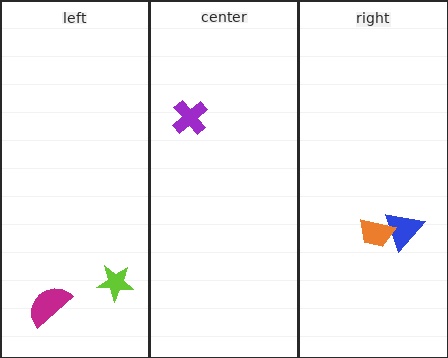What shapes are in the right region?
The blue triangle, the orange trapezoid.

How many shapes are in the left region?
2.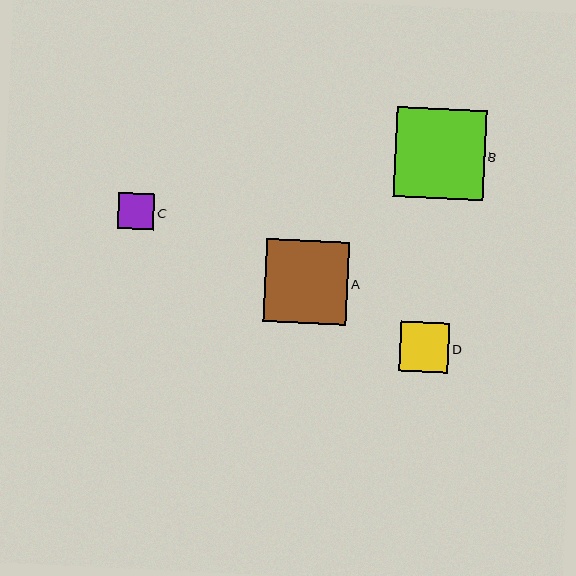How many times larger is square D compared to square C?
Square D is approximately 1.4 times the size of square C.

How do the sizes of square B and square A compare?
Square B and square A are approximately the same size.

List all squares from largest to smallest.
From largest to smallest: B, A, D, C.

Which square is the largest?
Square B is the largest with a size of approximately 89 pixels.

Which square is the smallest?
Square C is the smallest with a size of approximately 36 pixels.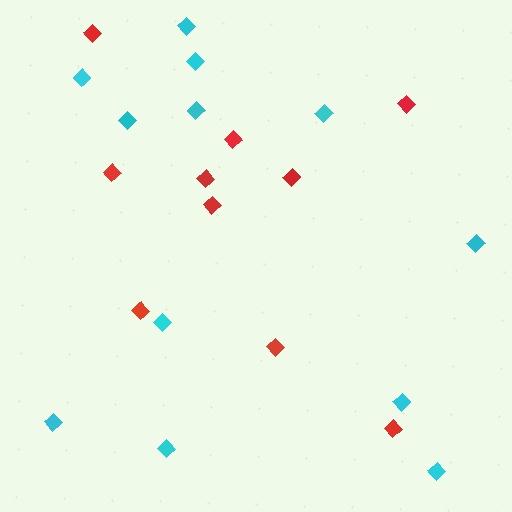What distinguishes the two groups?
There are 2 groups: one group of red diamonds (10) and one group of cyan diamonds (12).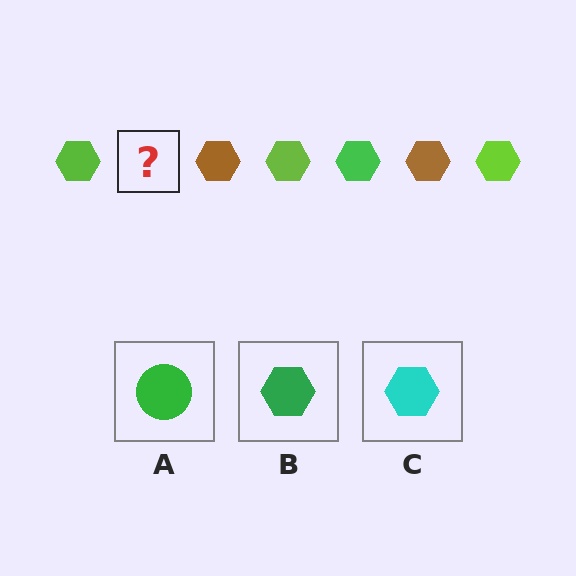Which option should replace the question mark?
Option B.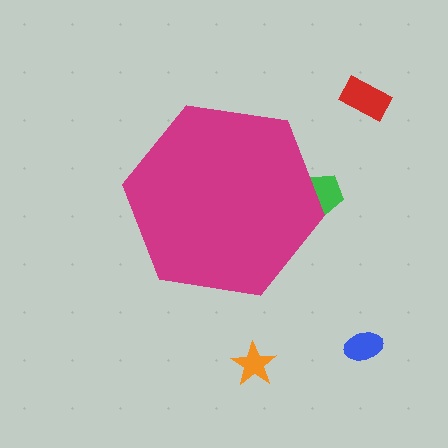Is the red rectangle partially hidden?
No, the red rectangle is fully visible.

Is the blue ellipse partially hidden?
No, the blue ellipse is fully visible.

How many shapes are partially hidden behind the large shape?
1 shape is partially hidden.